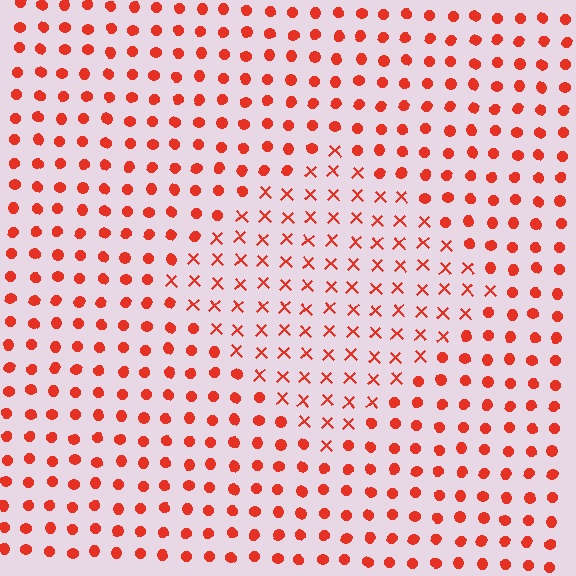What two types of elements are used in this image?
The image uses X marks inside the diamond region and circles outside it.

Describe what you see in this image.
The image is filled with small red elements arranged in a uniform grid. A diamond-shaped region contains X marks, while the surrounding area contains circles. The boundary is defined purely by the change in element shape.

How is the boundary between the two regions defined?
The boundary is defined by a change in element shape: X marks inside vs. circles outside. All elements share the same color and spacing.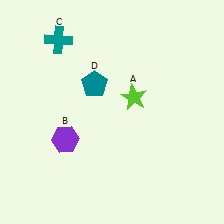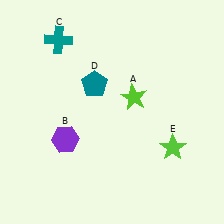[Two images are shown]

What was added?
A lime star (E) was added in Image 2.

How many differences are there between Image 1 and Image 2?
There is 1 difference between the two images.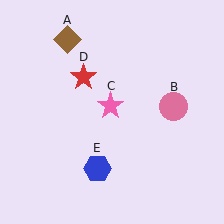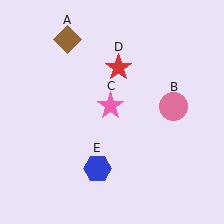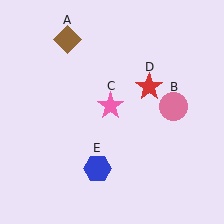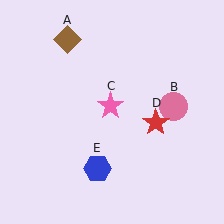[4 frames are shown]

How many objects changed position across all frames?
1 object changed position: red star (object D).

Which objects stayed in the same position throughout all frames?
Brown diamond (object A) and pink circle (object B) and pink star (object C) and blue hexagon (object E) remained stationary.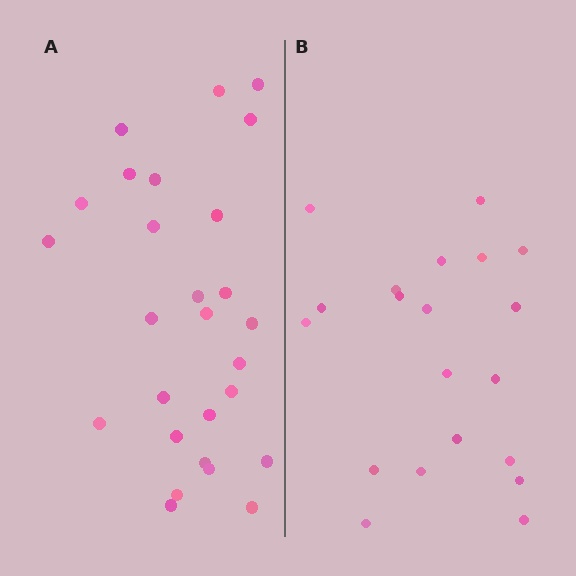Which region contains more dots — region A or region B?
Region A (the left region) has more dots.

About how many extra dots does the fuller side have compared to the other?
Region A has roughly 8 or so more dots than region B.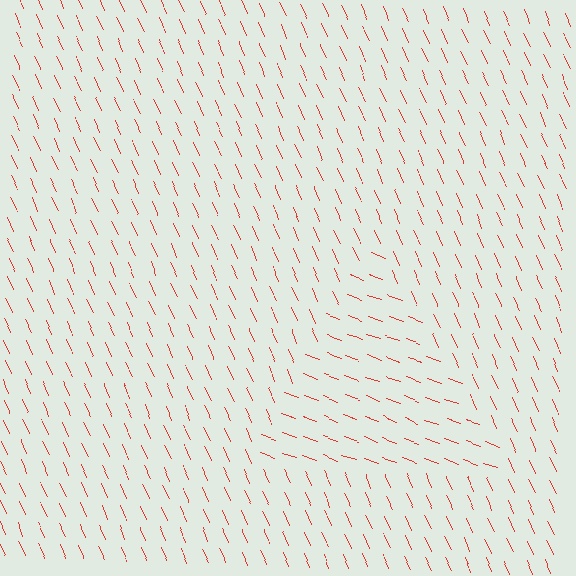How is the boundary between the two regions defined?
The boundary is defined purely by a change in line orientation (approximately 45 degrees difference). All lines are the same color and thickness.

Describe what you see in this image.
The image is filled with small red line segments. A triangle region in the image has lines oriented differently from the surrounding lines, creating a visible texture boundary.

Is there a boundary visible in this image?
Yes, there is a texture boundary formed by a change in line orientation.